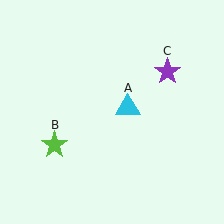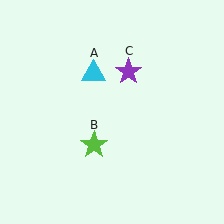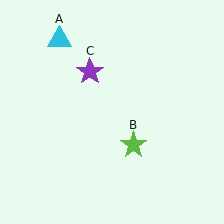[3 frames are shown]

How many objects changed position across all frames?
3 objects changed position: cyan triangle (object A), lime star (object B), purple star (object C).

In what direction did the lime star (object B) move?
The lime star (object B) moved right.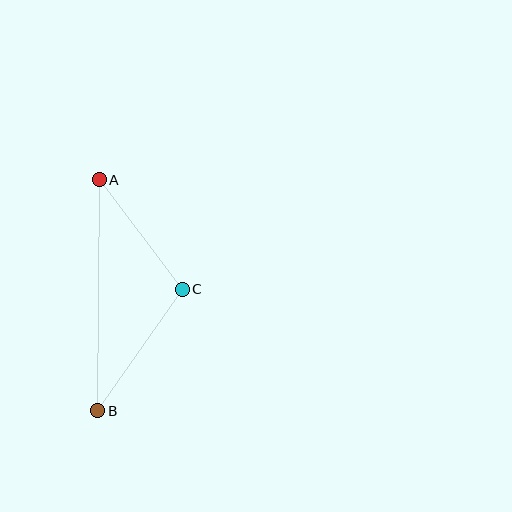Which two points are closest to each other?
Points A and C are closest to each other.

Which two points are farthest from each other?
Points A and B are farthest from each other.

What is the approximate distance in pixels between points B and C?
The distance between B and C is approximately 148 pixels.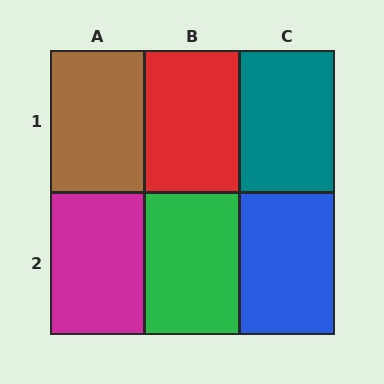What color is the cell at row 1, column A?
Brown.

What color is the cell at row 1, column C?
Teal.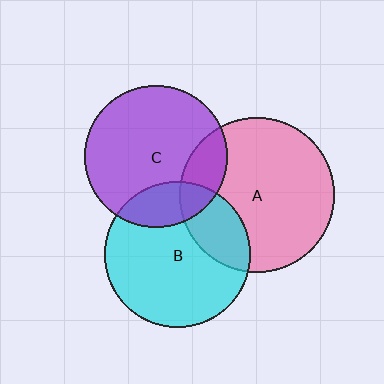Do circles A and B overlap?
Yes.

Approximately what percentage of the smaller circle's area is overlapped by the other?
Approximately 25%.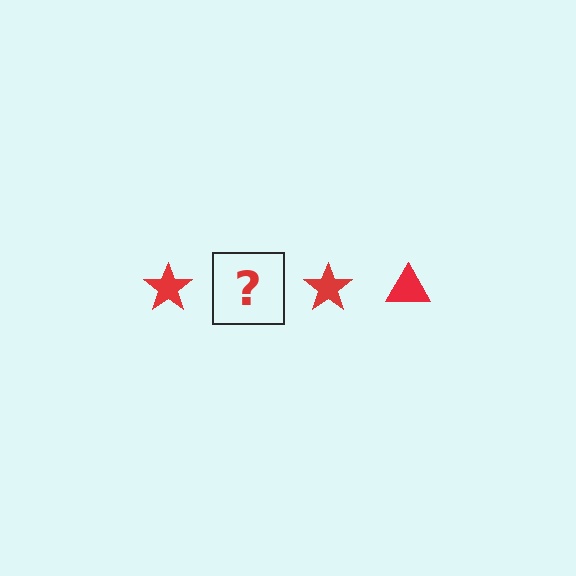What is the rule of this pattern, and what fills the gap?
The rule is that the pattern cycles through star, triangle shapes in red. The gap should be filled with a red triangle.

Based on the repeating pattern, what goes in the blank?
The blank should be a red triangle.